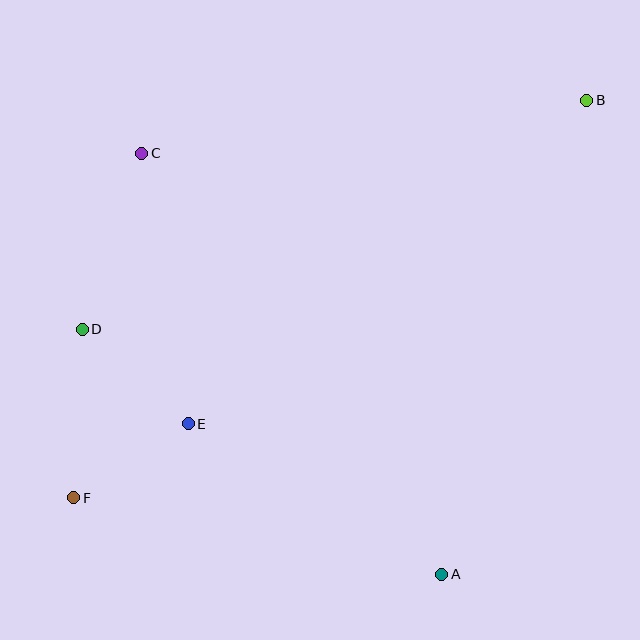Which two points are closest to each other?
Points E and F are closest to each other.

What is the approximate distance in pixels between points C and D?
The distance between C and D is approximately 186 pixels.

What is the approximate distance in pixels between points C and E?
The distance between C and E is approximately 274 pixels.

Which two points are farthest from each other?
Points B and F are farthest from each other.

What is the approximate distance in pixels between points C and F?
The distance between C and F is approximately 351 pixels.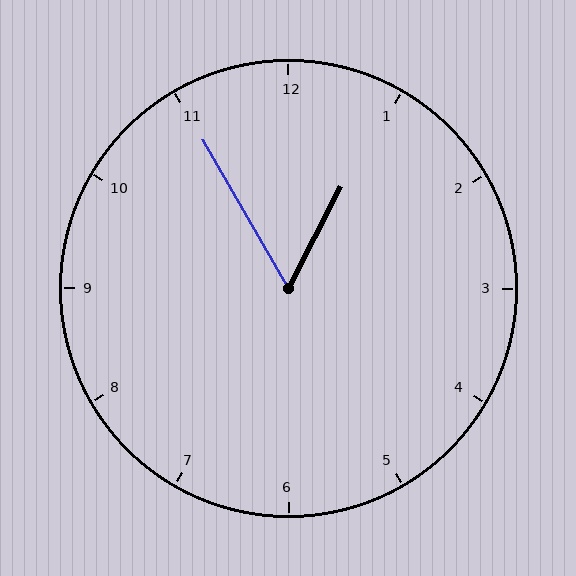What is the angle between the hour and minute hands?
Approximately 58 degrees.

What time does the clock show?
12:55.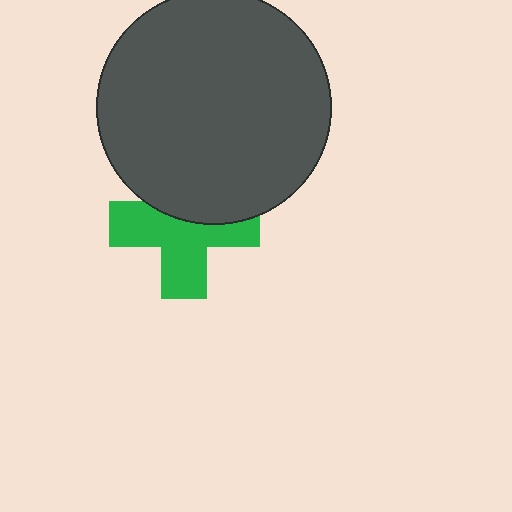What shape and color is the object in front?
The object in front is a dark gray circle.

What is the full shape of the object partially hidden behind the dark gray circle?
The partially hidden object is a green cross.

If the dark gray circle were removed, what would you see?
You would see the complete green cross.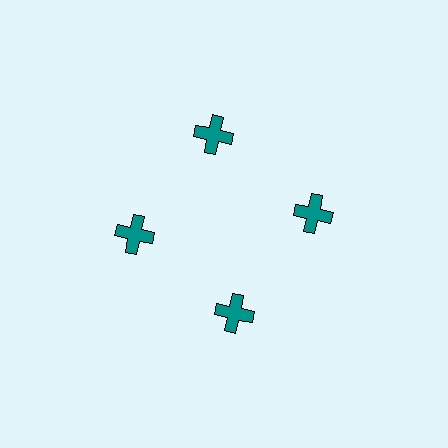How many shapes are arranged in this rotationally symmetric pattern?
There are 4 shapes, arranged in 4 groups of 1.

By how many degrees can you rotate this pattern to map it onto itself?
The pattern maps onto itself every 90 degrees of rotation.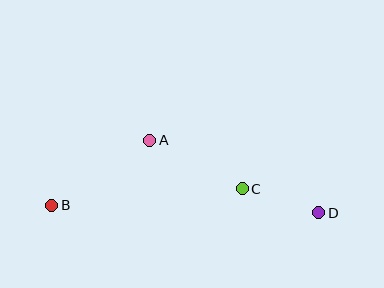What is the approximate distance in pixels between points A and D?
The distance between A and D is approximately 184 pixels.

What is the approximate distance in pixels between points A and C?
The distance between A and C is approximately 104 pixels.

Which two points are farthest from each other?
Points B and D are farthest from each other.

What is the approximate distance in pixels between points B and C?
The distance between B and C is approximately 191 pixels.